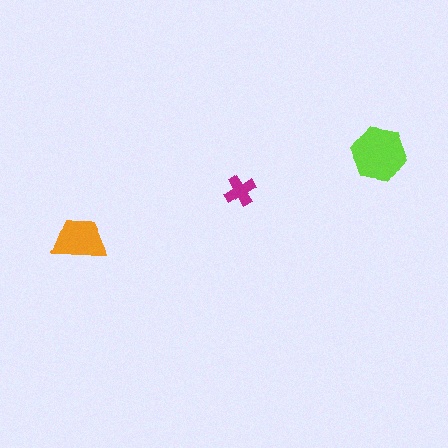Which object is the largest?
The lime hexagon.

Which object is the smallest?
The magenta cross.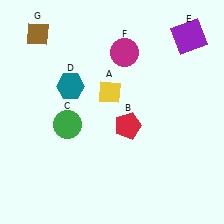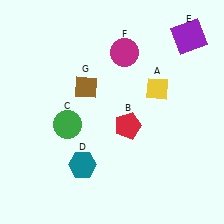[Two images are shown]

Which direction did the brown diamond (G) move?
The brown diamond (G) moved down.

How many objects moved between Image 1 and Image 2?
3 objects moved between the two images.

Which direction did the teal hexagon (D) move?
The teal hexagon (D) moved down.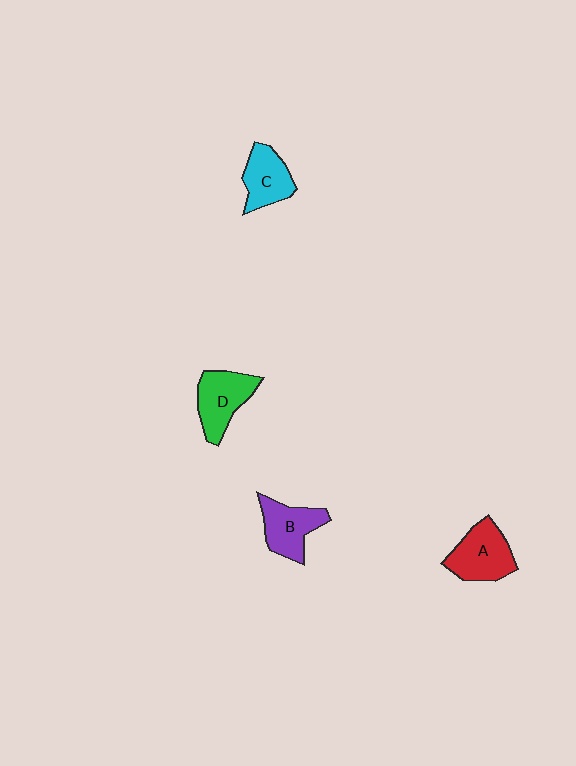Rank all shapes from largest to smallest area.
From largest to smallest: A (red), D (green), B (purple), C (cyan).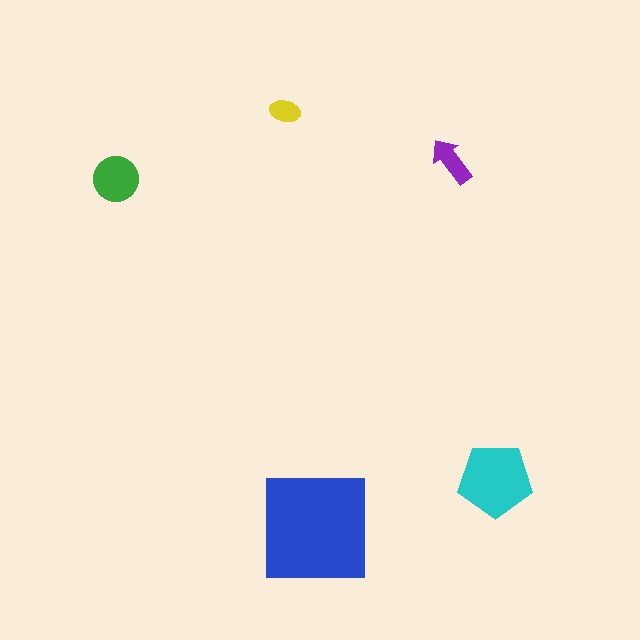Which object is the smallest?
The yellow ellipse.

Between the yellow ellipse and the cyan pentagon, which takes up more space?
The cyan pentagon.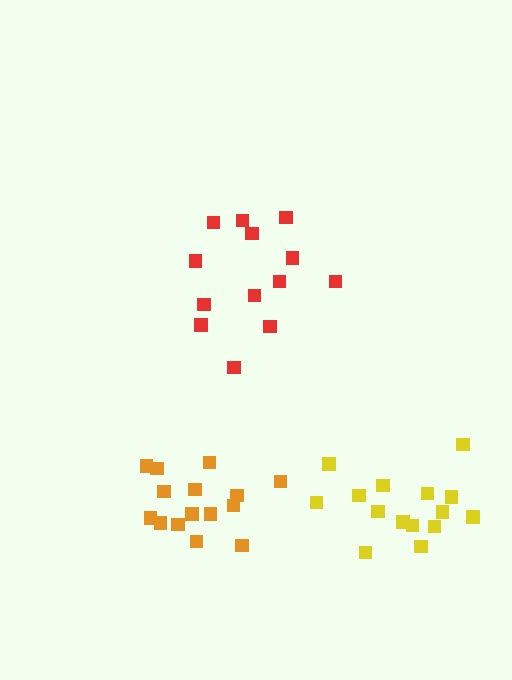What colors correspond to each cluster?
The clusters are colored: orange, red, yellow.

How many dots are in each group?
Group 1: 15 dots, Group 2: 13 dots, Group 3: 15 dots (43 total).